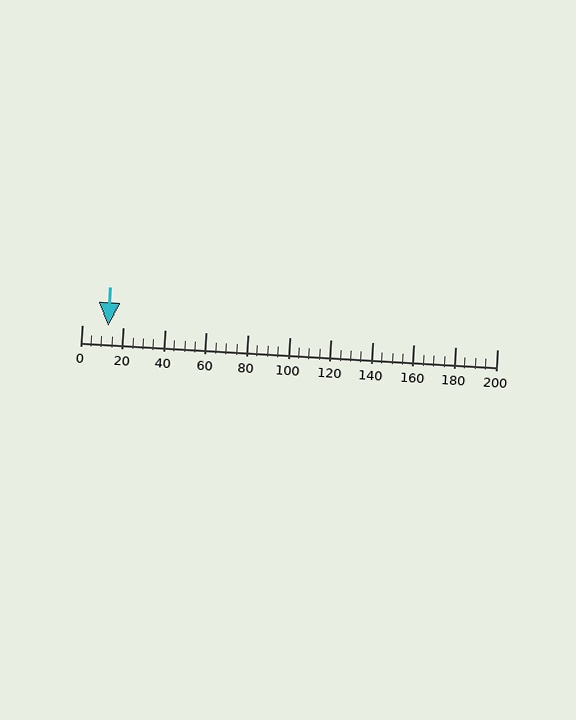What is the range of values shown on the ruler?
The ruler shows values from 0 to 200.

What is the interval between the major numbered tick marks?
The major tick marks are spaced 20 units apart.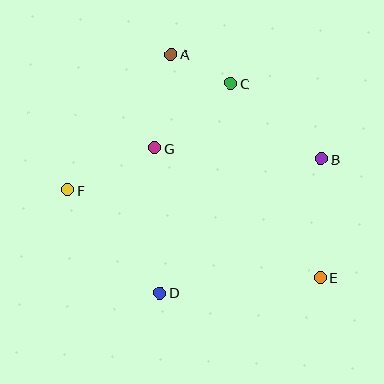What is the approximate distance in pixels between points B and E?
The distance between B and E is approximately 119 pixels.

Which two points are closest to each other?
Points A and C are closest to each other.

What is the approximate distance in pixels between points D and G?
The distance between D and G is approximately 145 pixels.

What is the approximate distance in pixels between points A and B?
The distance between A and B is approximately 183 pixels.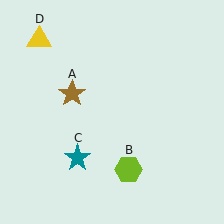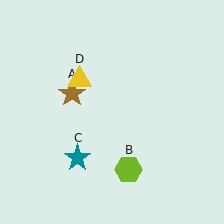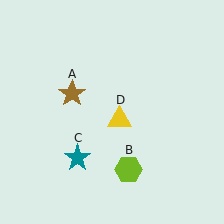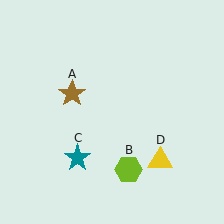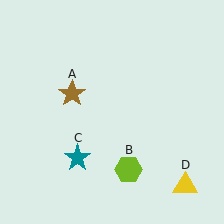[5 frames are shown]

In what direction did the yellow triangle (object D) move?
The yellow triangle (object D) moved down and to the right.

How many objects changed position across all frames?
1 object changed position: yellow triangle (object D).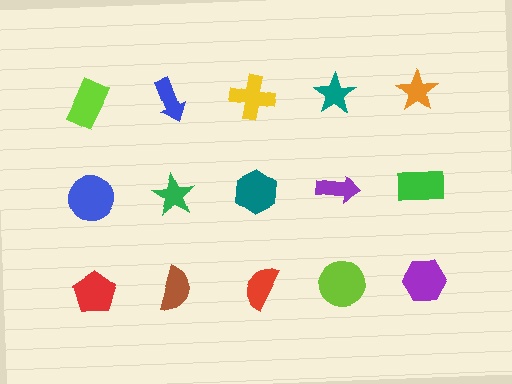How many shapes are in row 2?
5 shapes.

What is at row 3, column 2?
A brown semicircle.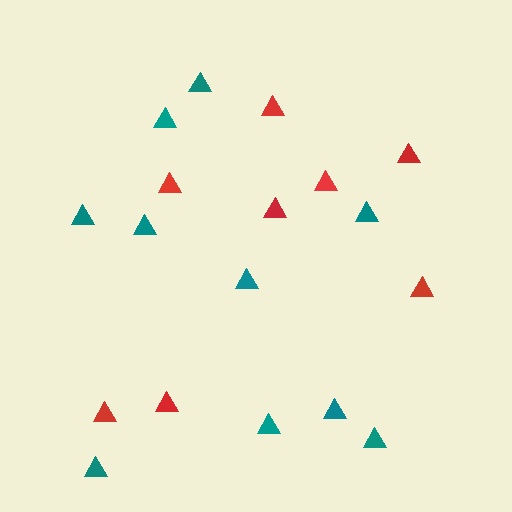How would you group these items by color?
There are 2 groups: one group of red triangles (8) and one group of teal triangles (10).